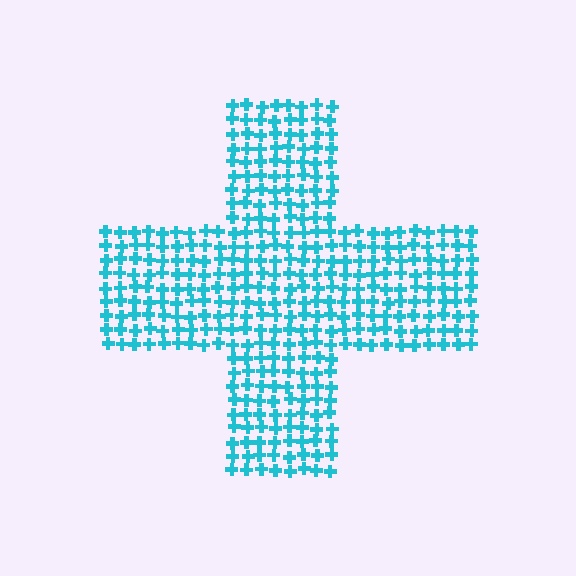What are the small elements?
The small elements are crosses.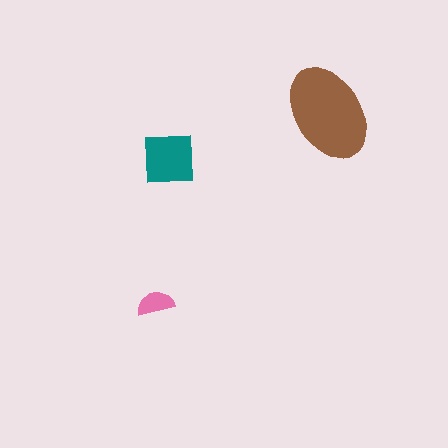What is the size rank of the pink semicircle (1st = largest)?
3rd.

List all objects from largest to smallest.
The brown ellipse, the teal square, the pink semicircle.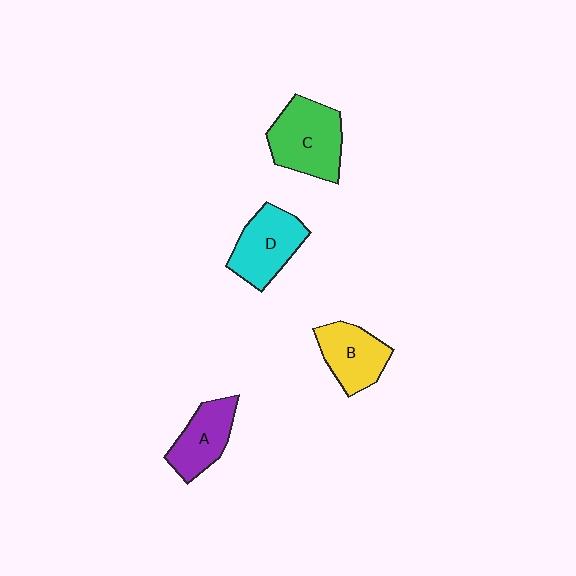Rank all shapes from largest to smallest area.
From largest to smallest: C (green), D (cyan), B (yellow), A (purple).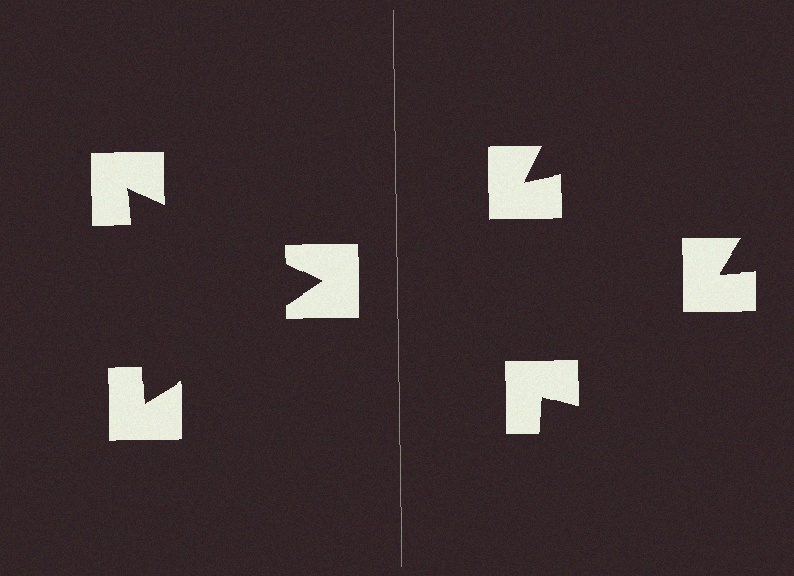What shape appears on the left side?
An illusory triangle.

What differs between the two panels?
The notched squares are positioned identically on both sides; only the wedge orientations differ. On the left they align to a triangle; on the right they are misaligned.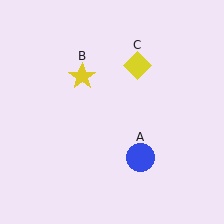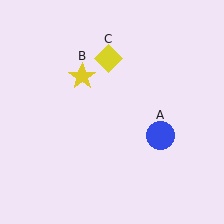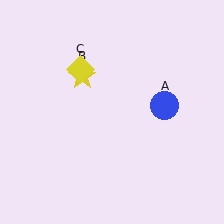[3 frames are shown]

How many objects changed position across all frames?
2 objects changed position: blue circle (object A), yellow diamond (object C).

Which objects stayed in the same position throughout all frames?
Yellow star (object B) remained stationary.